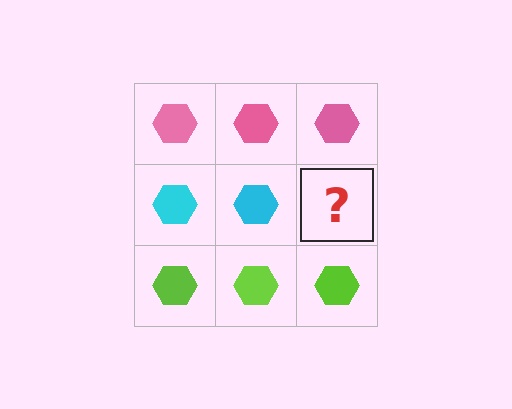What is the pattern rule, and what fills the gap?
The rule is that each row has a consistent color. The gap should be filled with a cyan hexagon.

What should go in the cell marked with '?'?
The missing cell should contain a cyan hexagon.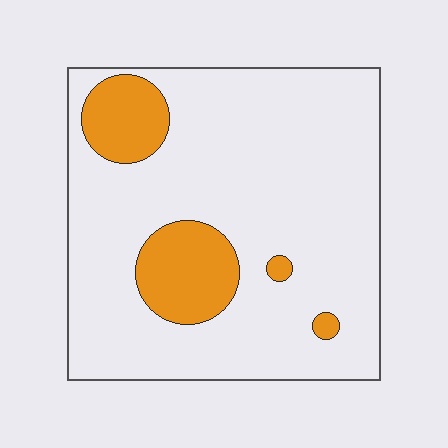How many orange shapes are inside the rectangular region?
4.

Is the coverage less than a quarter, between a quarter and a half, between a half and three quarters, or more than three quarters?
Less than a quarter.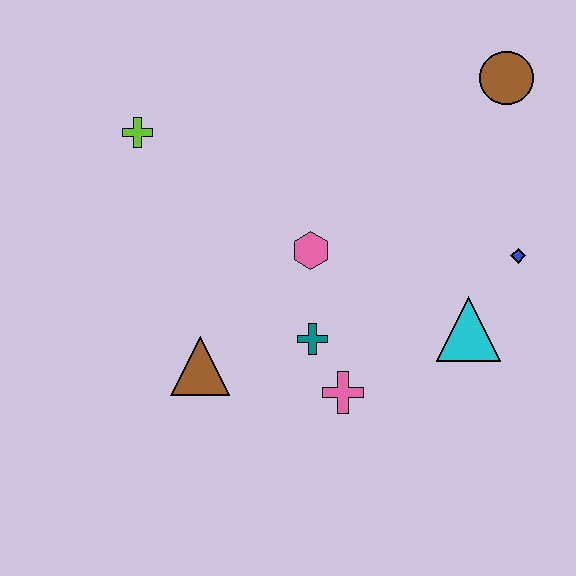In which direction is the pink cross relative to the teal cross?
The pink cross is below the teal cross.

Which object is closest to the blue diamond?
The cyan triangle is closest to the blue diamond.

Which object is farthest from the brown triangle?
The brown circle is farthest from the brown triangle.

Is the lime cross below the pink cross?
No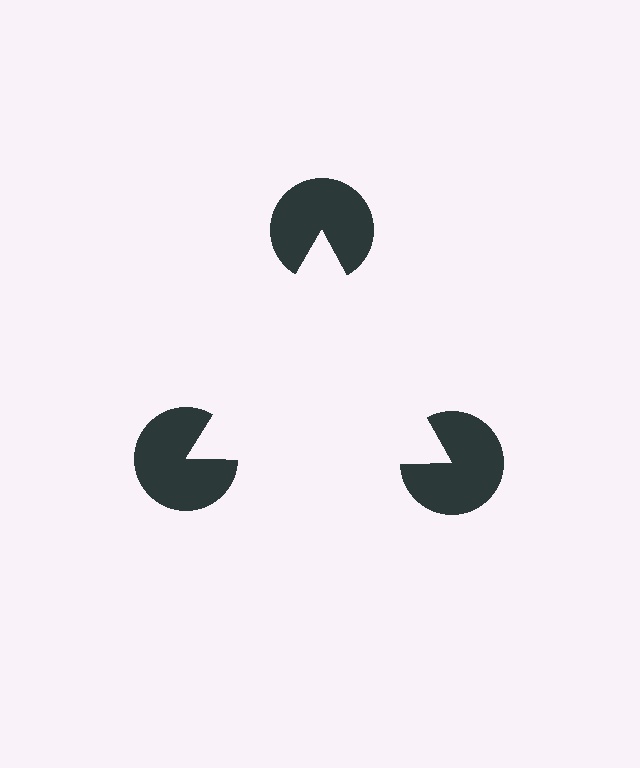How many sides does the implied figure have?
3 sides.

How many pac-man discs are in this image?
There are 3 — one at each vertex of the illusory triangle.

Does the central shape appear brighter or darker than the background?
It typically appears slightly brighter than the background, even though no actual brightness change is drawn.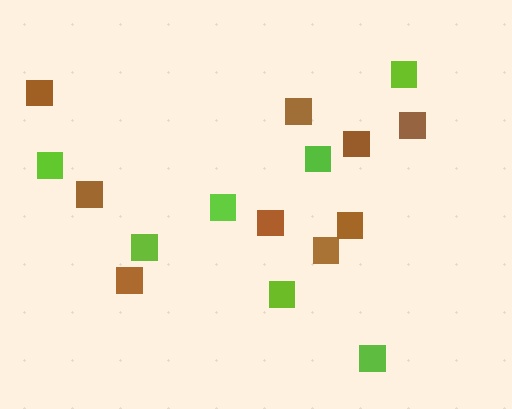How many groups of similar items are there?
There are 2 groups: one group of brown squares (9) and one group of lime squares (7).